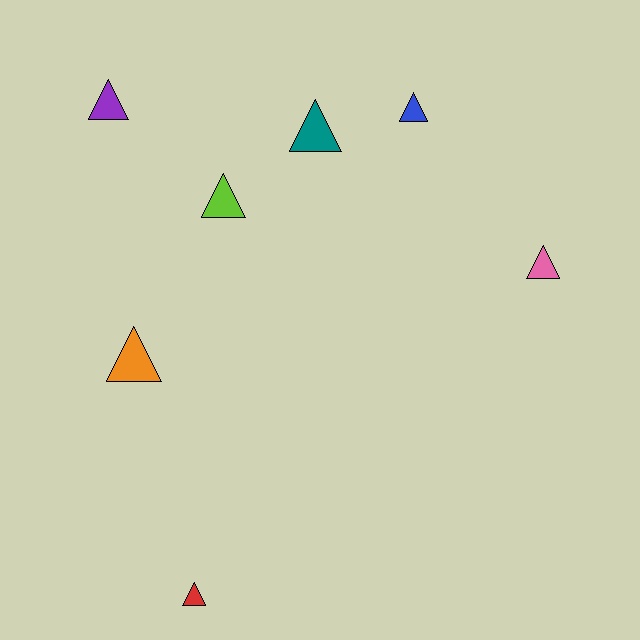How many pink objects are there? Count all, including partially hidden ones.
There is 1 pink object.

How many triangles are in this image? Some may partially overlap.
There are 7 triangles.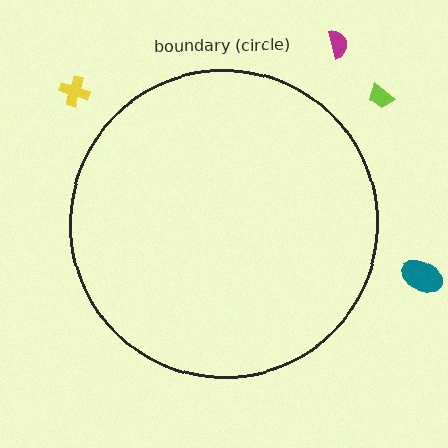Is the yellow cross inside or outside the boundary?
Outside.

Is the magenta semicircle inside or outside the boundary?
Outside.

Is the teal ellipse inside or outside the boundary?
Outside.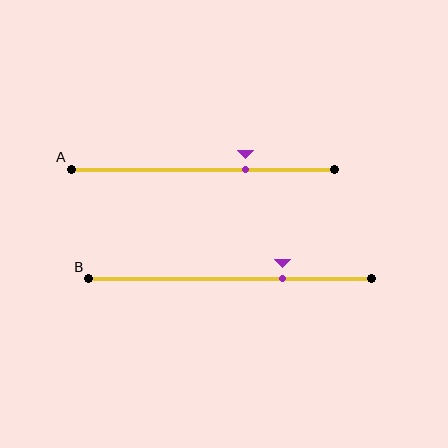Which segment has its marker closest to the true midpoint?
Segment A has its marker closest to the true midpoint.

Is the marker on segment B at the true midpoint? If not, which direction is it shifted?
No, the marker on segment B is shifted to the right by about 18% of the segment length.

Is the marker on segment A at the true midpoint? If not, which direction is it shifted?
No, the marker on segment A is shifted to the right by about 16% of the segment length.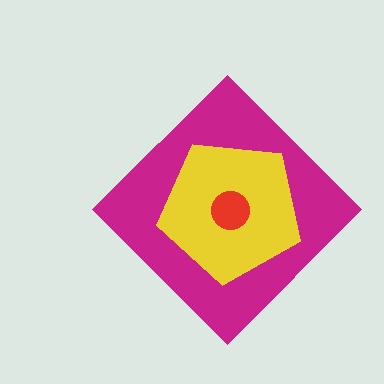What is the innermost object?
The red circle.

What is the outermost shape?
The magenta diamond.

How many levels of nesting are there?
3.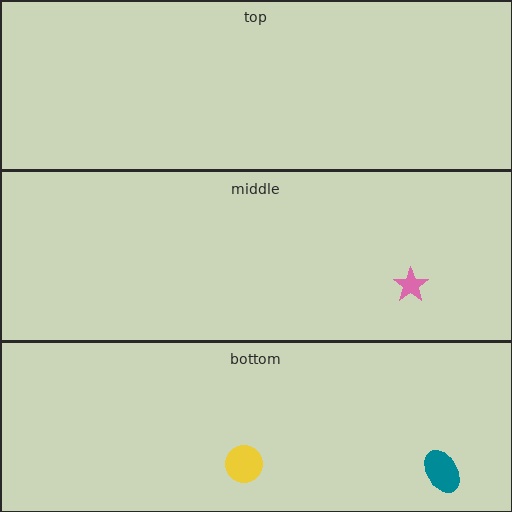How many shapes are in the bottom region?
2.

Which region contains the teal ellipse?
The bottom region.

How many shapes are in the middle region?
1.